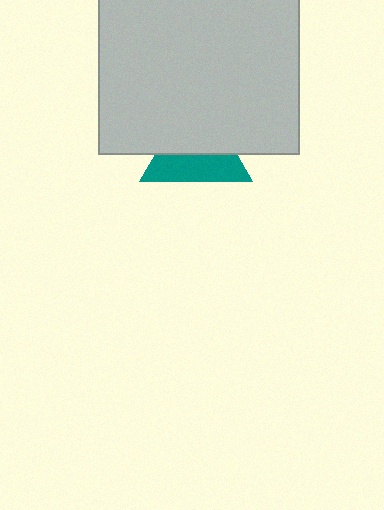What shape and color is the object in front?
The object in front is a light gray square.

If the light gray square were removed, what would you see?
You would see the complete teal triangle.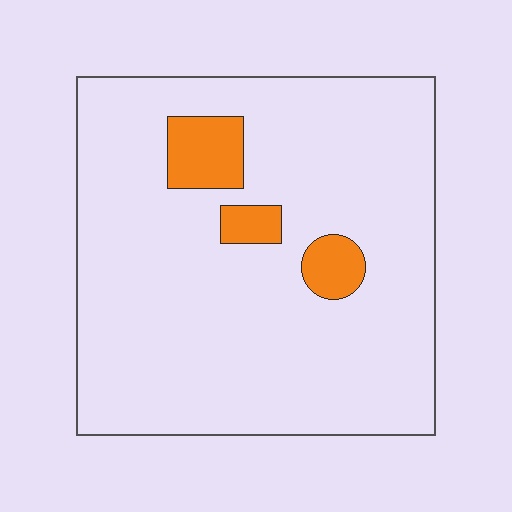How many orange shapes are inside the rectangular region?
3.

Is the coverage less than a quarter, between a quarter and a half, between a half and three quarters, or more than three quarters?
Less than a quarter.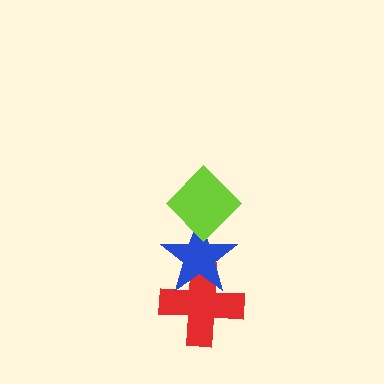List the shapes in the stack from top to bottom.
From top to bottom: the lime diamond, the blue star, the red cross.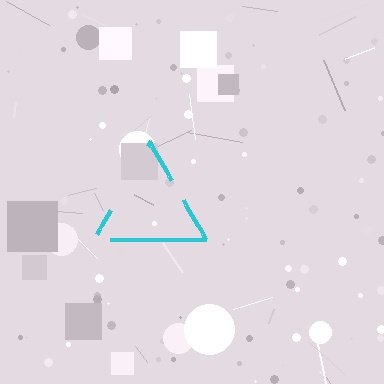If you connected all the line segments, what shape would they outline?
They would outline a triangle.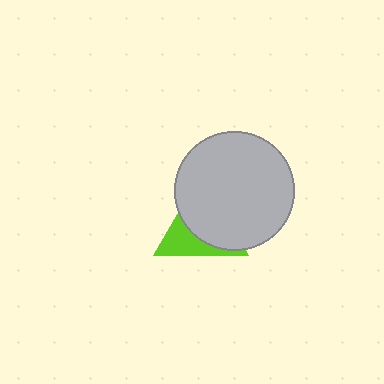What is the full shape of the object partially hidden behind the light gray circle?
The partially hidden object is a lime triangle.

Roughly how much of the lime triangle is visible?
A small part of it is visible (roughly 36%).